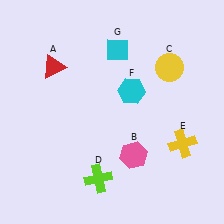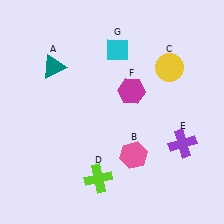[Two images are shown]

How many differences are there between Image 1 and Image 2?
There are 3 differences between the two images.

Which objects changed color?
A changed from red to teal. E changed from yellow to purple. F changed from cyan to magenta.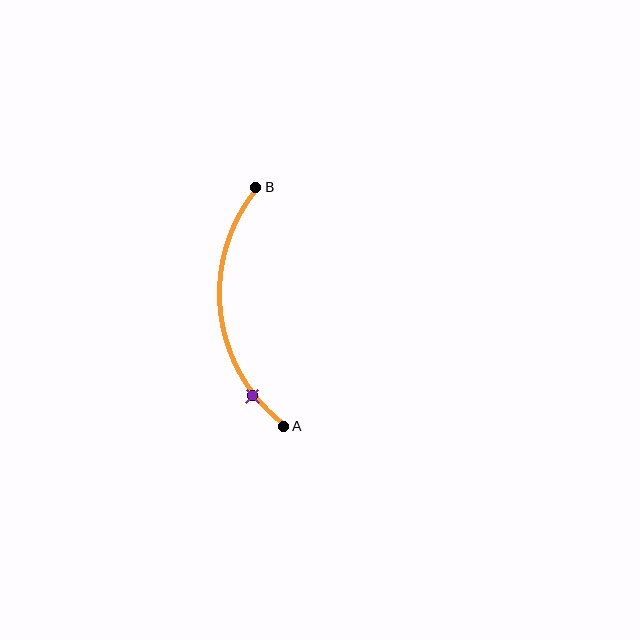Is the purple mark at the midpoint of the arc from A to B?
No. The purple mark lies on the arc but is closer to endpoint A. The arc midpoint would be at the point on the curve equidistant along the arc from both A and B.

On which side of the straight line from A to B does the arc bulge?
The arc bulges to the left of the straight line connecting A and B.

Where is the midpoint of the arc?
The arc midpoint is the point on the curve farthest from the straight line joining A and B. It sits to the left of that line.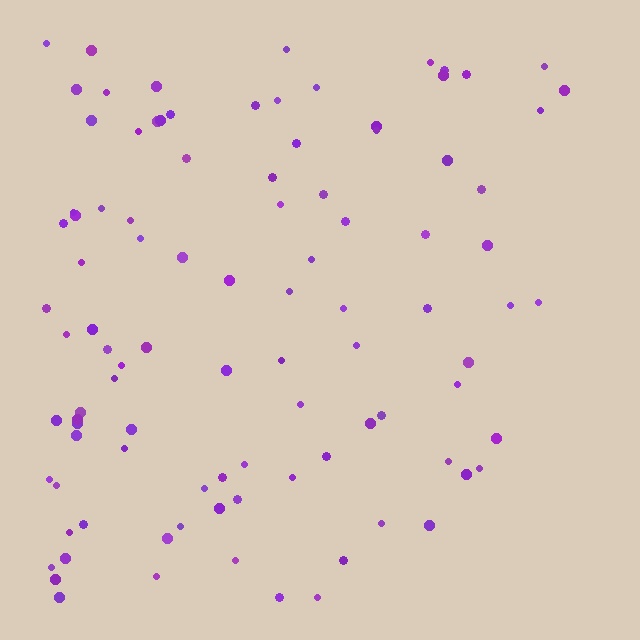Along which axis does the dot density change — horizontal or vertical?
Horizontal.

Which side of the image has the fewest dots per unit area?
The right.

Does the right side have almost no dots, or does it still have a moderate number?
Still a moderate number, just noticeably fewer than the left.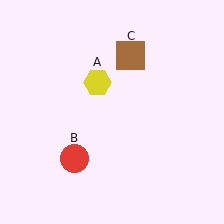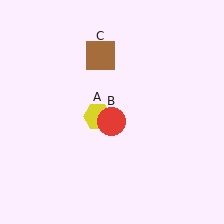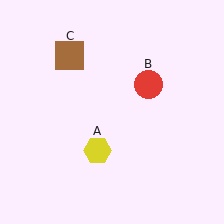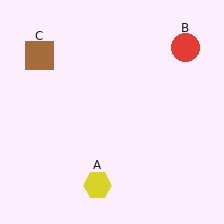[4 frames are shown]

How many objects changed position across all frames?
3 objects changed position: yellow hexagon (object A), red circle (object B), brown square (object C).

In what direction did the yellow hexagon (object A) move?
The yellow hexagon (object A) moved down.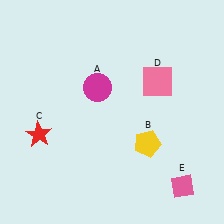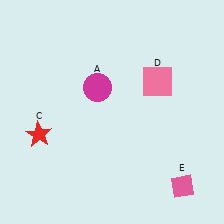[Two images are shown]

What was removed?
The yellow pentagon (B) was removed in Image 2.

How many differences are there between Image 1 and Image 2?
There is 1 difference between the two images.